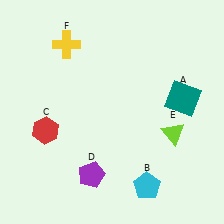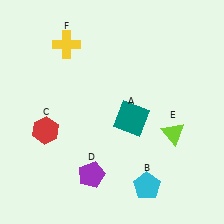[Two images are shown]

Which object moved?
The teal square (A) moved left.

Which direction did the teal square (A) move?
The teal square (A) moved left.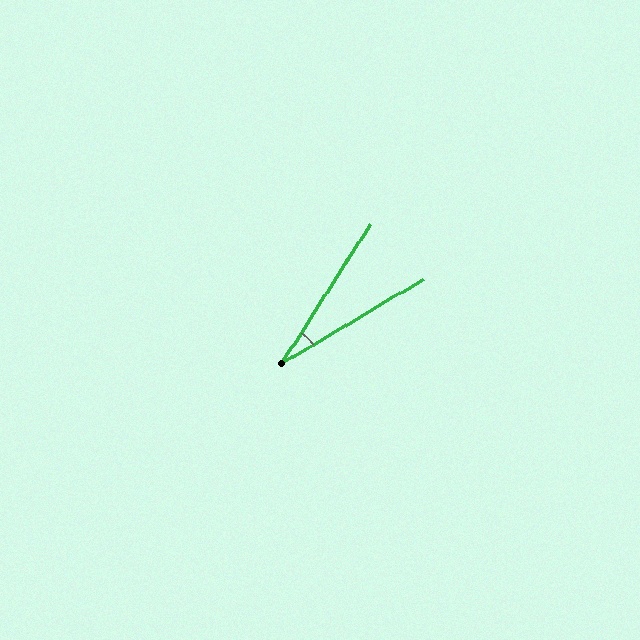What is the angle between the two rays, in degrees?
Approximately 27 degrees.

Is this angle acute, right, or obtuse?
It is acute.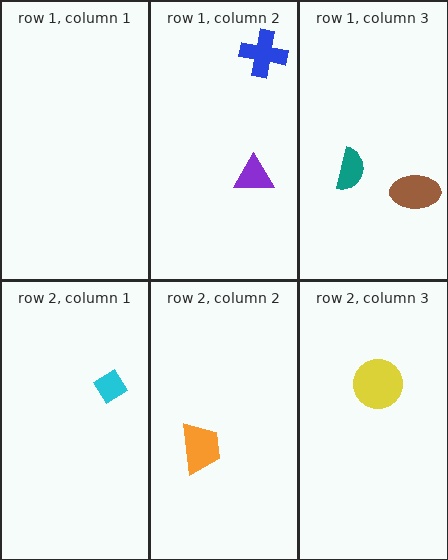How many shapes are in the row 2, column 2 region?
1.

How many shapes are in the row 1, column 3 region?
2.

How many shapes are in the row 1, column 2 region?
2.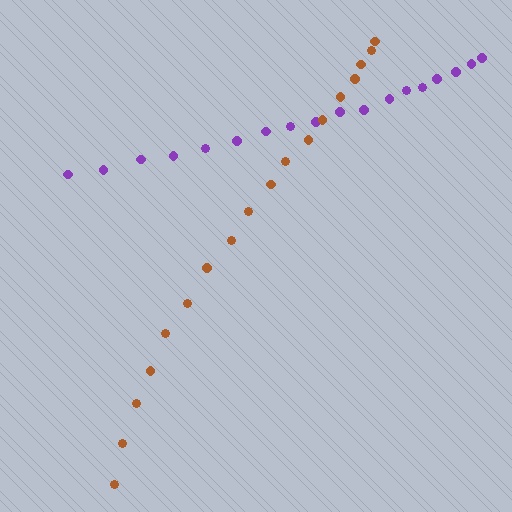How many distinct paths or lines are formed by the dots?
There are 2 distinct paths.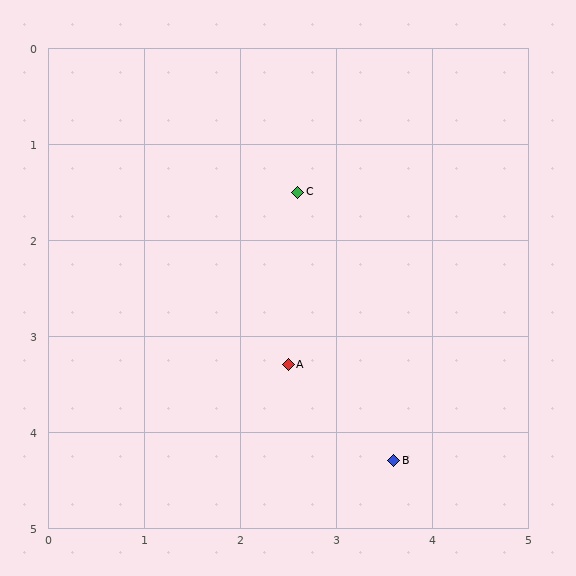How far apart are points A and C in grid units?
Points A and C are about 1.8 grid units apart.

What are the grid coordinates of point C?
Point C is at approximately (2.6, 1.5).